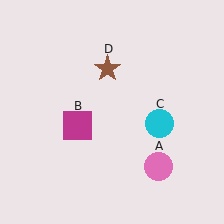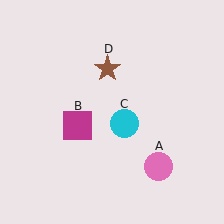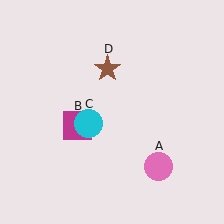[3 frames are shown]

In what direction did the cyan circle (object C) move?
The cyan circle (object C) moved left.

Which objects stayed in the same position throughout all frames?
Pink circle (object A) and magenta square (object B) and brown star (object D) remained stationary.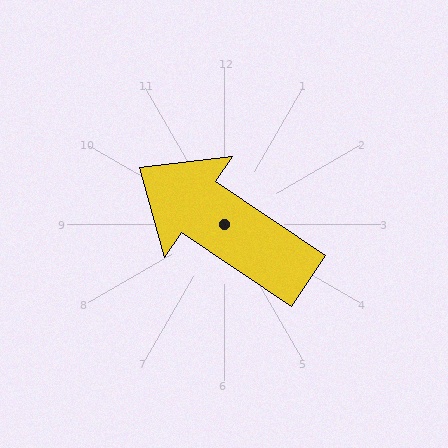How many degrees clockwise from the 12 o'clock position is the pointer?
Approximately 304 degrees.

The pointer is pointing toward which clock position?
Roughly 10 o'clock.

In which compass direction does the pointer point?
Northwest.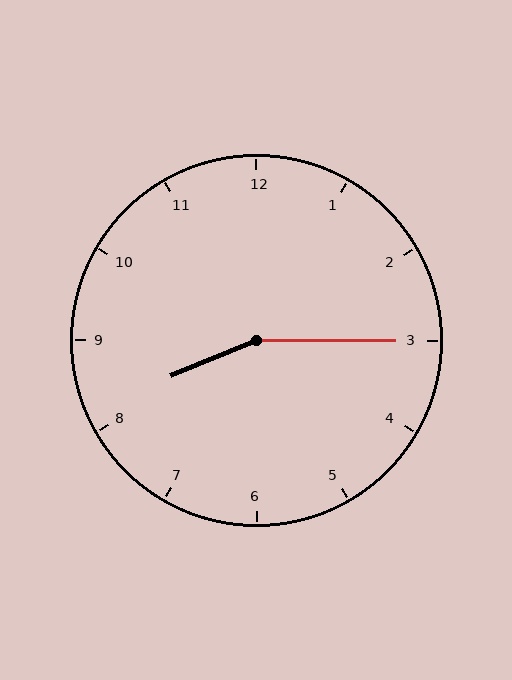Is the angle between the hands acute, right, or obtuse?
It is obtuse.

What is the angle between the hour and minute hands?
Approximately 158 degrees.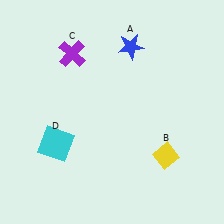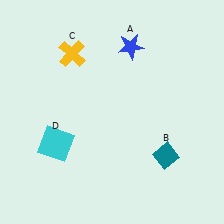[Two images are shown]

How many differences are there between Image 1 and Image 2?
There are 2 differences between the two images.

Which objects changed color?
B changed from yellow to teal. C changed from purple to yellow.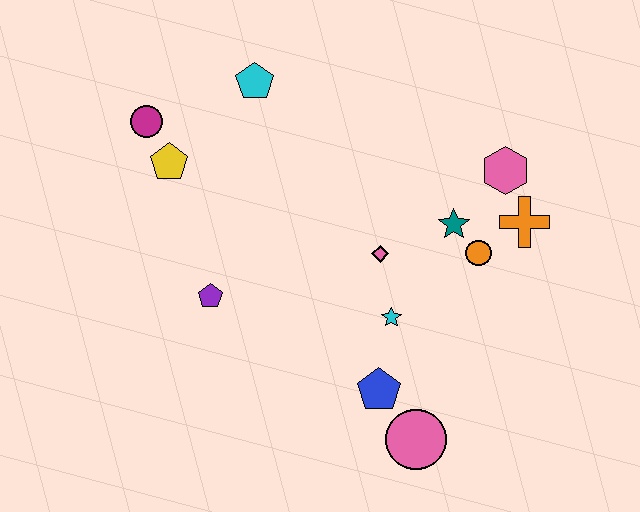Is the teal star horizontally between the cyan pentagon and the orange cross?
Yes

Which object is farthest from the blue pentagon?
The magenta circle is farthest from the blue pentagon.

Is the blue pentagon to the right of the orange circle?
No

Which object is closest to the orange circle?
The teal star is closest to the orange circle.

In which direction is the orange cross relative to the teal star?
The orange cross is to the right of the teal star.